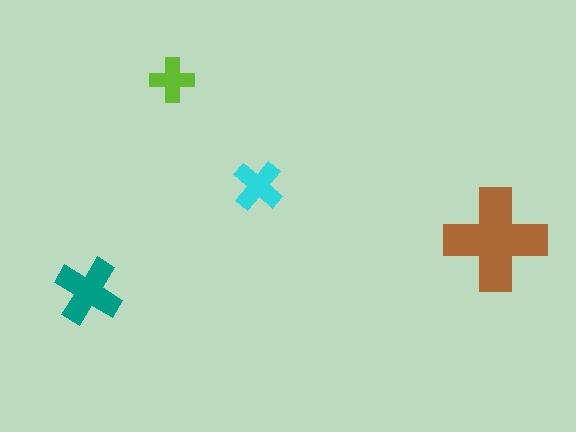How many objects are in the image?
There are 4 objects in the image.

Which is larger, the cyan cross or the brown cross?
The brown one.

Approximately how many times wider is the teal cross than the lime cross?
About 1.5 times wider.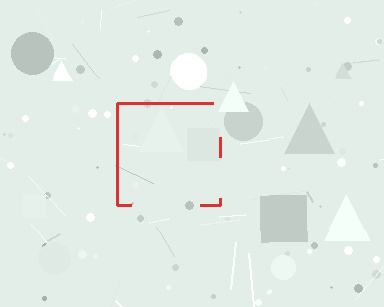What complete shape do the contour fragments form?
The contour fragments form a square.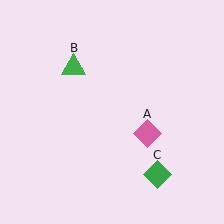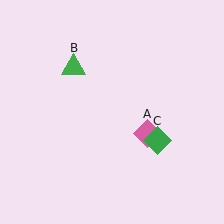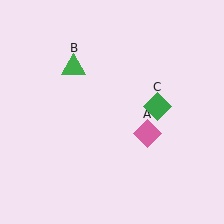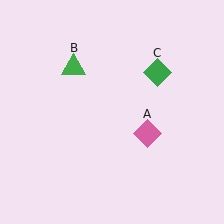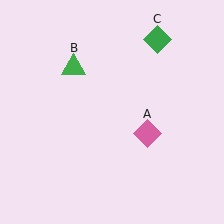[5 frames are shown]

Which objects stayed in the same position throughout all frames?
Pink diamond (object A) and green triangle (object B) remained stationary.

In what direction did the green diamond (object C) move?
The green diamond (object C) moved up.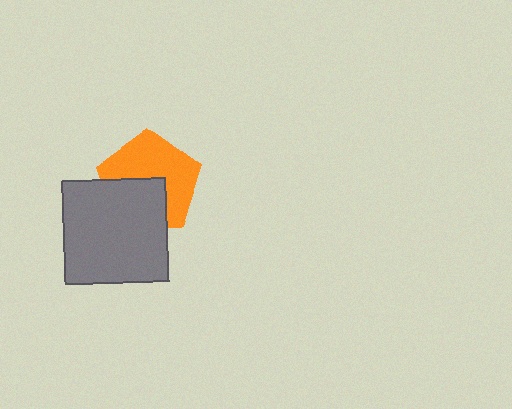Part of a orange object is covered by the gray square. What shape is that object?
It is a pentagon.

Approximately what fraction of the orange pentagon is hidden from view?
Roughly 41% of the orange pentagon is hidden behind the gray square.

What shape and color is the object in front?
The object in front is a gray square.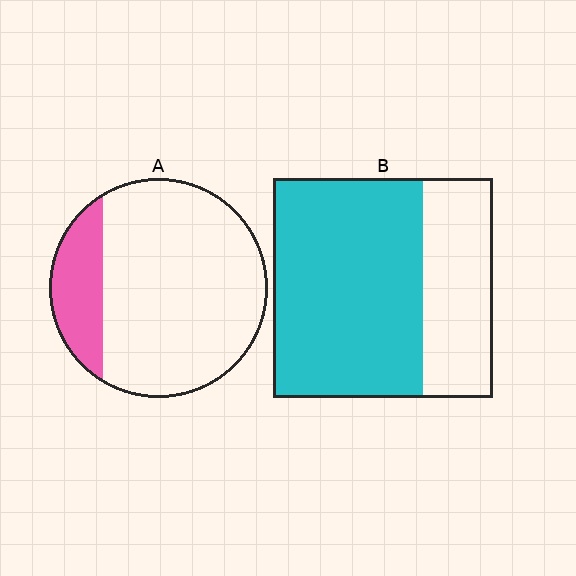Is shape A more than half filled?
No.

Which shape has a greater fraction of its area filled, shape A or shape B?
Shape B.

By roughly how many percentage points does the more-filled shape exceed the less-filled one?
By roughly 50 percentage points (B over A).